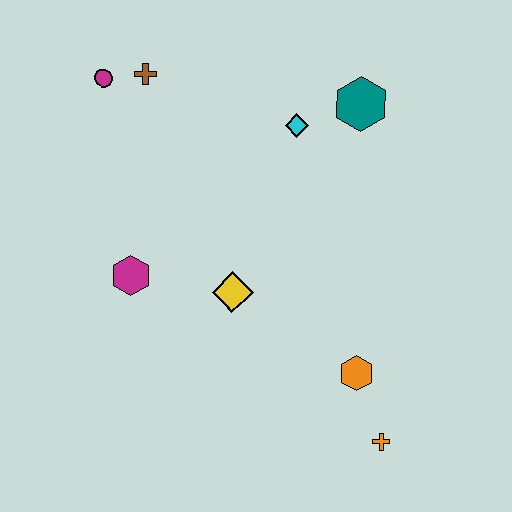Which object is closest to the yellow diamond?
The magenta hexagon is closest to the yellow diamond.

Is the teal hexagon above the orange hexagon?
Yes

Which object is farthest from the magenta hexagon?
The orange cross is farthest from the magenta hexagon.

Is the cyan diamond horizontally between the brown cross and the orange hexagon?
Yes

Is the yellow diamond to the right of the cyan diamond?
No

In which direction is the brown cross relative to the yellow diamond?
The brown cross is above the yellow diamond.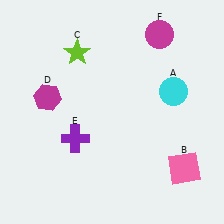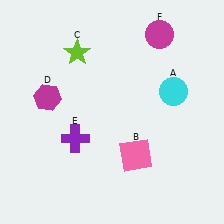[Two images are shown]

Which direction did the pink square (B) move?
The pink square (B) moved left.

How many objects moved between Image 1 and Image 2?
1 object moved between the two images.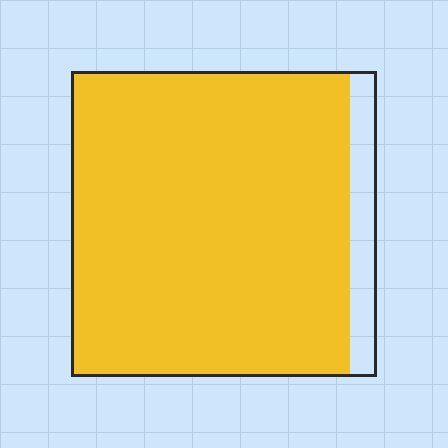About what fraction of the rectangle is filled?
About nine tenths (9/10).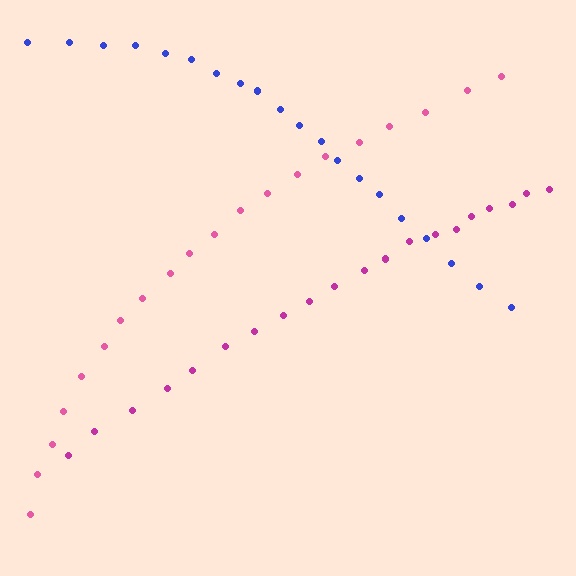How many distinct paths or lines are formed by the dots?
There are 3 distinct paths.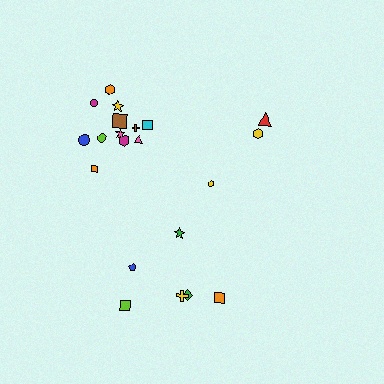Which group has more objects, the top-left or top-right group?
The top-left group.